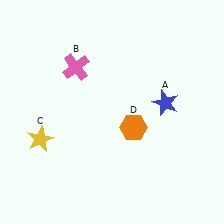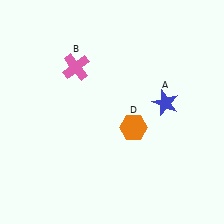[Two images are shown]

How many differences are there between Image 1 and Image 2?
There is 1 difference between the two images.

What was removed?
The yellow star (C) was removed in Image 2.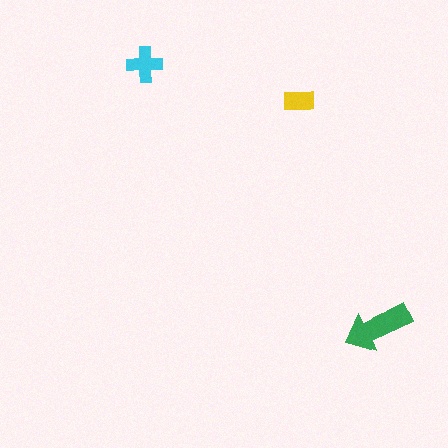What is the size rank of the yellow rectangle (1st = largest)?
3rd.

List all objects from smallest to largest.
The yellow rectangle, the cyan cross, the green arrow.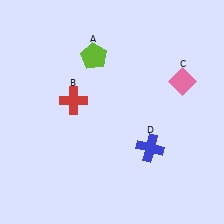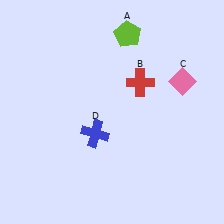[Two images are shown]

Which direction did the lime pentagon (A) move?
The lime pentagon (A) moved right.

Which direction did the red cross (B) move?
The red cross (B) moved right.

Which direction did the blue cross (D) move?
The blue cross (D) moved left.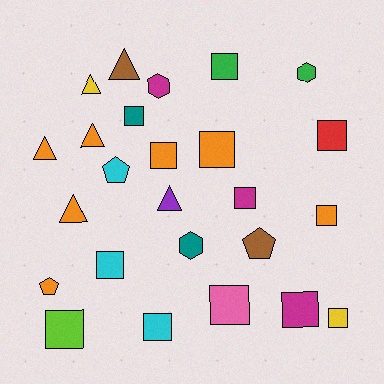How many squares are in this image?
There are 13 squares.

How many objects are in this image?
There are 25 objects.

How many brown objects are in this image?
There are 2 brown objects.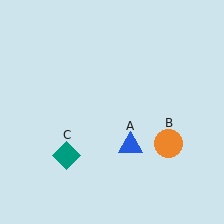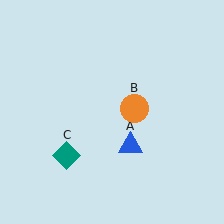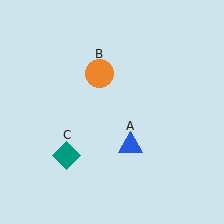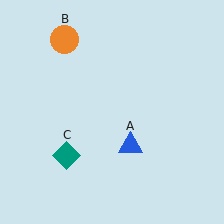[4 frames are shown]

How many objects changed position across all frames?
1 object changed position: orange circle (object B).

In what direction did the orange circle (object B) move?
The orange circle (object B) moved up and to the left.